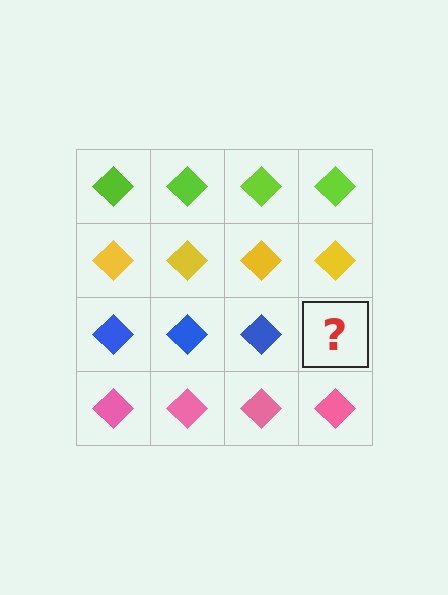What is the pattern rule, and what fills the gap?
The rule is that each row has a consistent color. The gap should be filled with a blue diamond.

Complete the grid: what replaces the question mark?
The question mark should be replaced with a blue diamond.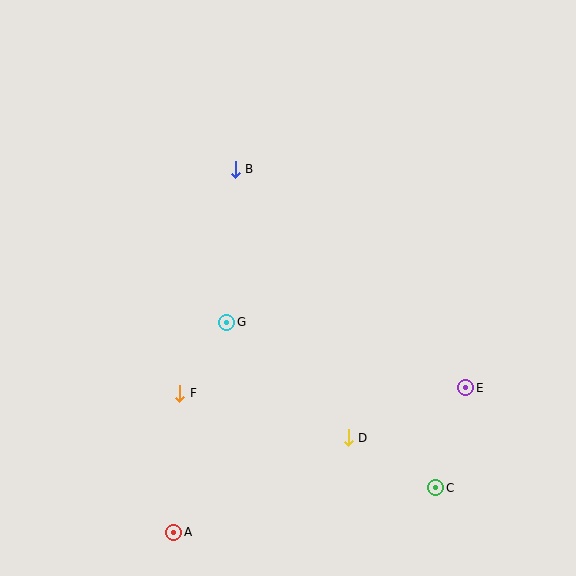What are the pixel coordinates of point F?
Point F is at (180, 393).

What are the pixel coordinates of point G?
Point G is at (227, 322).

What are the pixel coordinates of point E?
Point E is at (466, 388).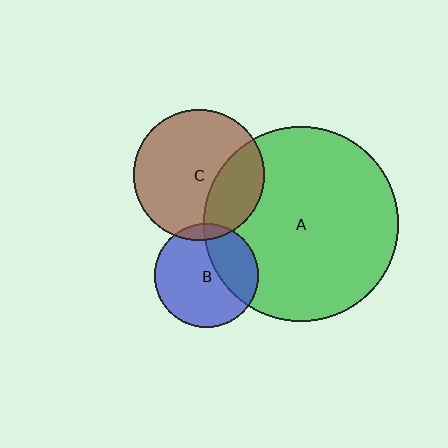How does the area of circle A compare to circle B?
Approximately 3.5 times.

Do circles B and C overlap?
Yes.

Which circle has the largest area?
Circle A (green).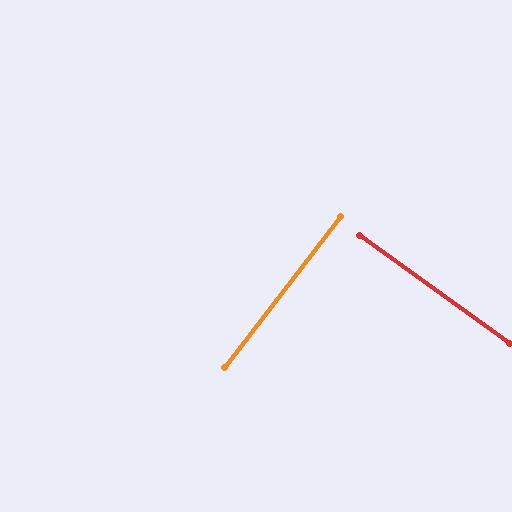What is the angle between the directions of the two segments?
Approximately 88 degrees.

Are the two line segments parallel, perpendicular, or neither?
Perpendicular — they meet at approximately 88°.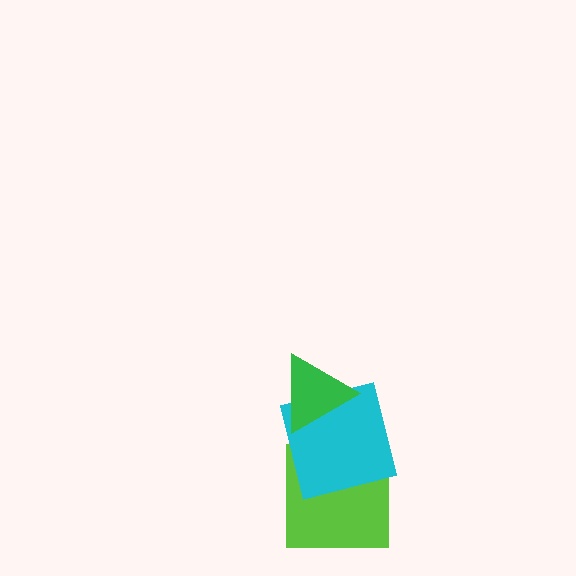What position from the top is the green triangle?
The green triangle is 1st from the top.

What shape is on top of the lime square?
The cyan square is on top of the lime square.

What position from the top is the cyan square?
The cyan square is 2nd from the top.